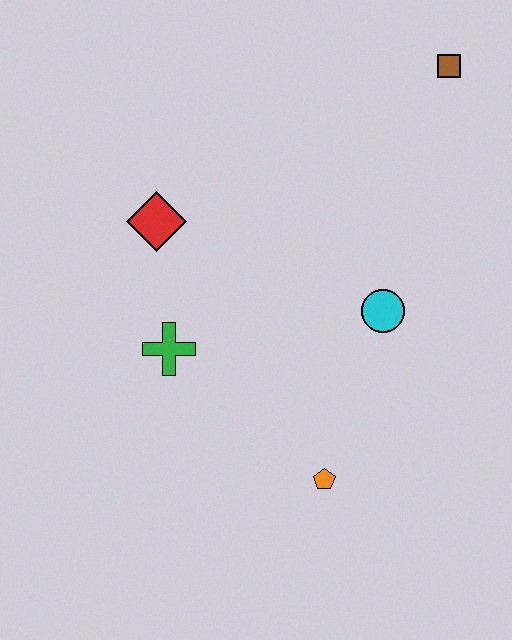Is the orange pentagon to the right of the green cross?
Yes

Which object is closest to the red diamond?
The green cross is closest to the red diamond.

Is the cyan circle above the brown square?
No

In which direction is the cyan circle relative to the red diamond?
The cyan circle is to the right of the red diamond.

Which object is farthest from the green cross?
The brown square is farthest from the green cross.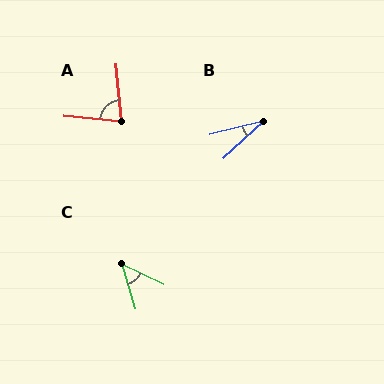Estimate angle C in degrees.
Approximately 47 degrees.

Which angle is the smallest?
B, at approximately 29 degrees.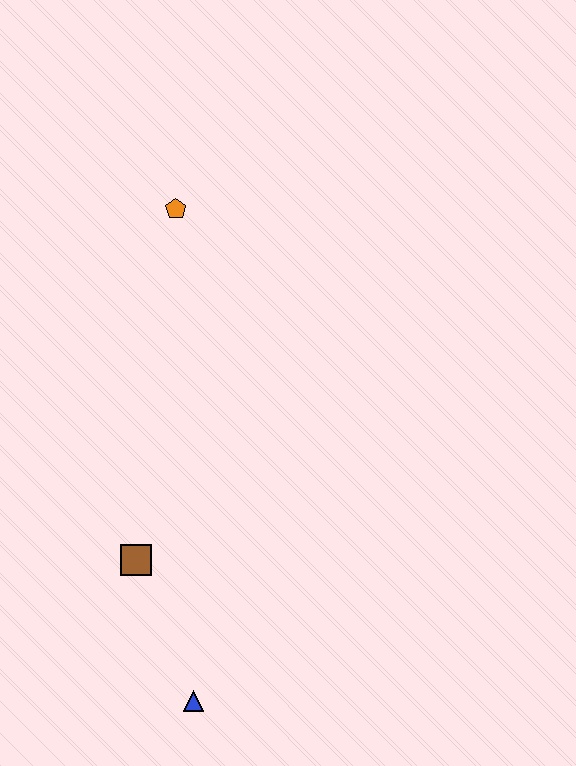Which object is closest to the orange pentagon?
The brown square is closest to the orange pentagon.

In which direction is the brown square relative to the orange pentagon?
The brown square is below the orange pentagon.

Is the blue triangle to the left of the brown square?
No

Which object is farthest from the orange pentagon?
The blue triangle is farthest from the orange pentagon.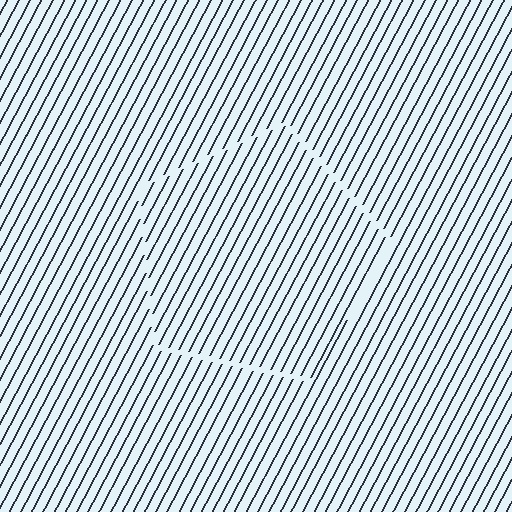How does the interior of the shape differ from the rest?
The interior of the shape contains the same grating, shifted by half a period — the contour is defined by the phase discontinuity where line-ends from the inner and outer gratings abut.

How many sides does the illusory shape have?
5 sides — the line-ends trace a pentagon.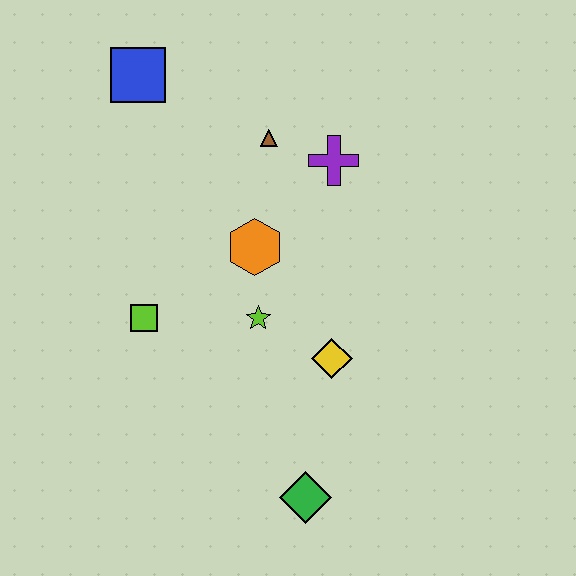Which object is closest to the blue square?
The brown triangle is closest to the blue square.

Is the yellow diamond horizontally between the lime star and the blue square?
No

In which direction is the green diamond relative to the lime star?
The green diamond is below the lime star.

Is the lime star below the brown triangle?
Yes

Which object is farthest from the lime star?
The blue square is farthest from the lime star.